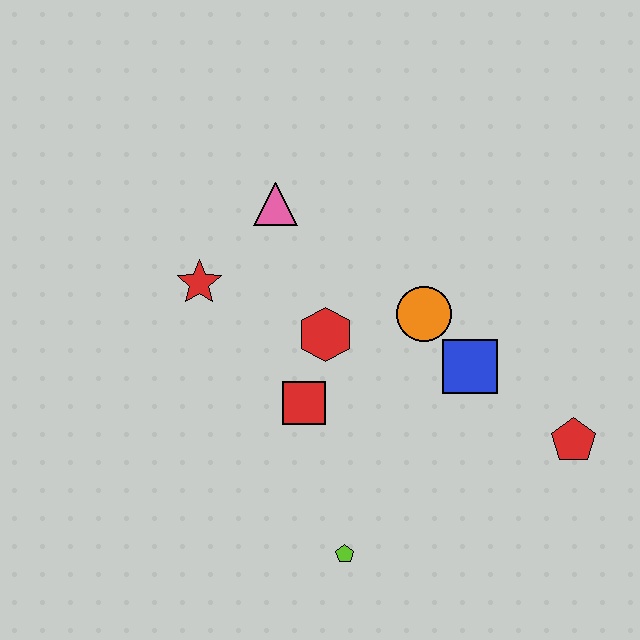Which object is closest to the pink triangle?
The red star is closest to the pink triangle.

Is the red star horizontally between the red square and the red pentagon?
No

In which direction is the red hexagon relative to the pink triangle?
The red hexagon is below the pink triangle.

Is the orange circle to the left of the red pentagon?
Yes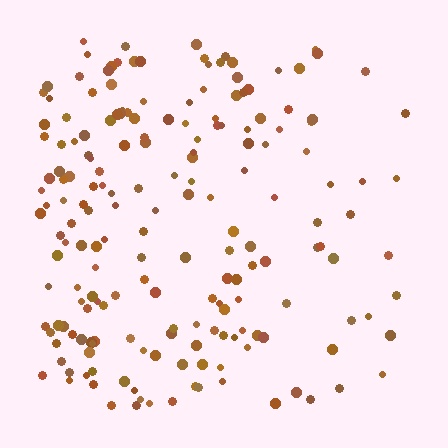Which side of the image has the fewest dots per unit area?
The right.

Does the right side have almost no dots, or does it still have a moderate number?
Still a moderate number, just noticeably fewer than the left.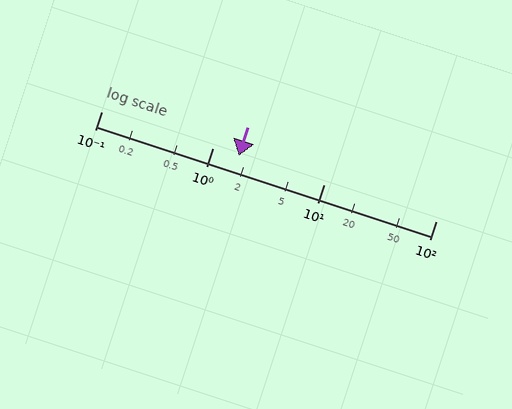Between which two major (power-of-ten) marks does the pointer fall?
The pointer is between 1 and 10.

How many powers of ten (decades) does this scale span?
The scale spans 3 decades, from 0.1 to 100.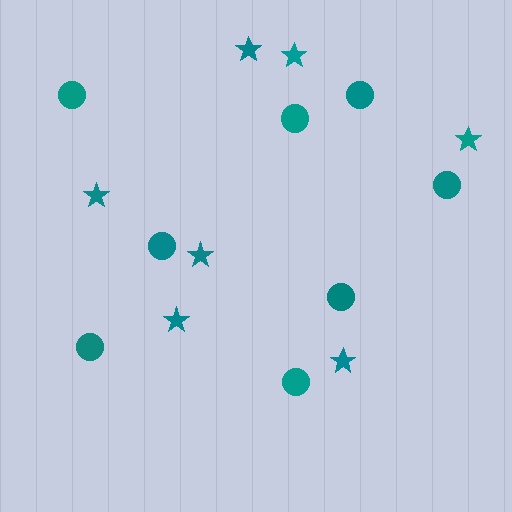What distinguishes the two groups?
There are 2 groups: one group of circles (8) and one group of stars (7).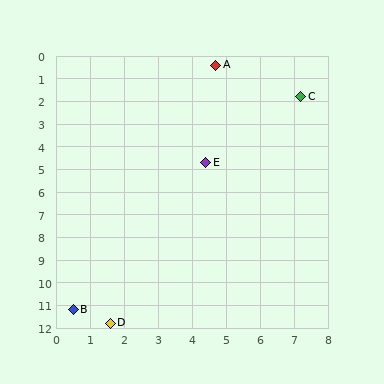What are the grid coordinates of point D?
Point D is at approximately (1.6, 11.8).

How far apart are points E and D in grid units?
Points E and D are about 7.6 grid units apart.